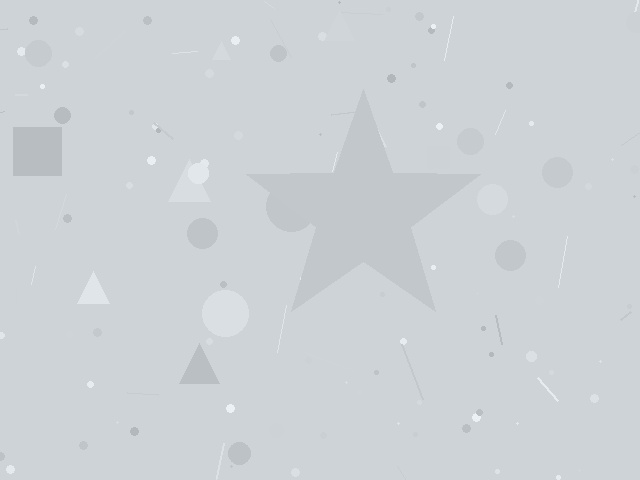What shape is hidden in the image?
A star is hidden in the image.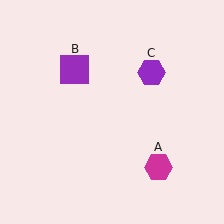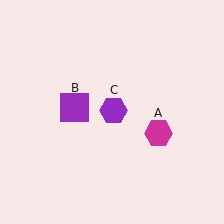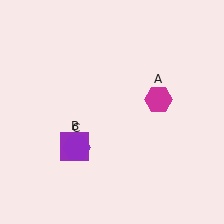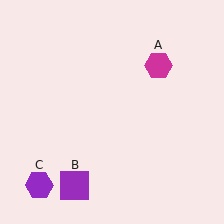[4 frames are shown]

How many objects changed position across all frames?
3 objects changed position: magenta hexagon (object A), purple square (object B), purple hexagon (object C).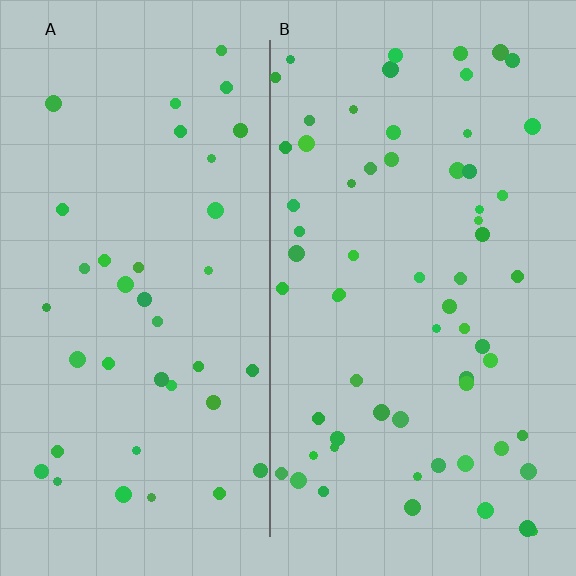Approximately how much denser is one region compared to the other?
Approximately 1.6× — region B over region A.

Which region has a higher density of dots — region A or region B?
B (the right).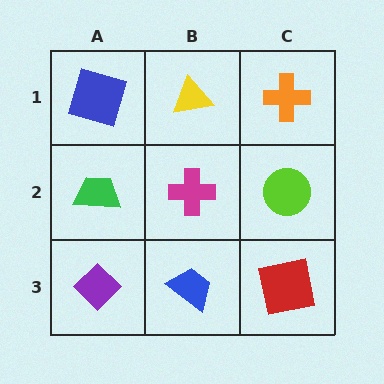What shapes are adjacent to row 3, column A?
A green trapezoid (row 2, column A), a blue trapezoid (row 3, column B).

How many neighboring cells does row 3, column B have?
3.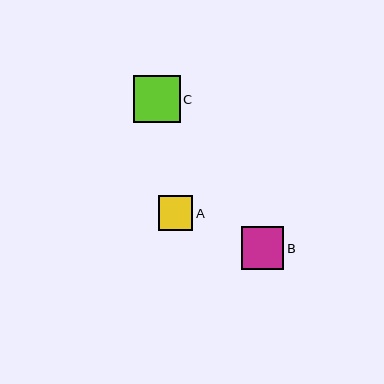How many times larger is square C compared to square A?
Square C is approximately 1.4 times the size of square A.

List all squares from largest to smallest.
From largest to smallest: C, B, A.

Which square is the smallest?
Square A is the smallest with a size of approximately 34 pixels.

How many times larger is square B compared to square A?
Square B is approximately 1.3 times the size of square A.